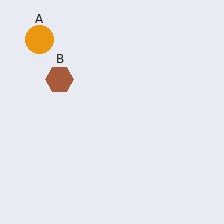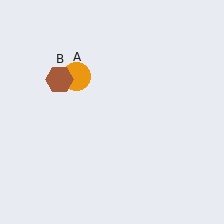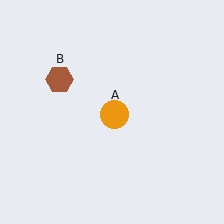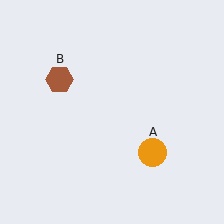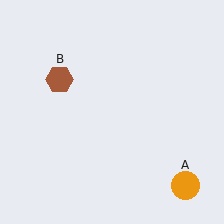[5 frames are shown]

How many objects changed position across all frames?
1 object changed position: orange circle (object A).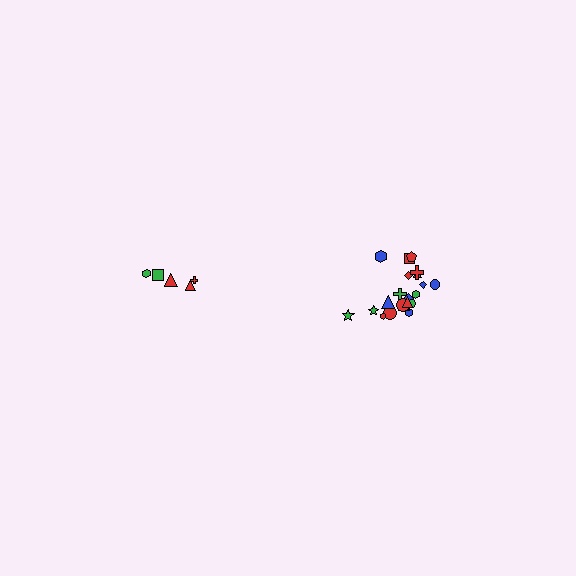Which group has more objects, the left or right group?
The right group.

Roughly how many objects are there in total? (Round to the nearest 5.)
Roughly 25 objects in total.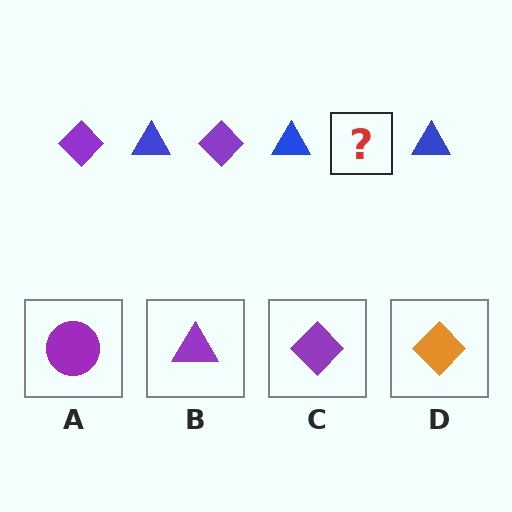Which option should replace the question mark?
Option C.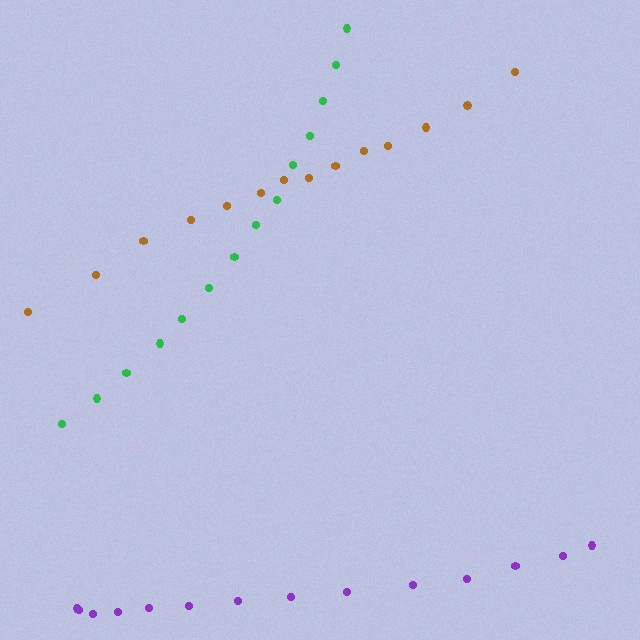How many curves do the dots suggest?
There are 3 distinct paths.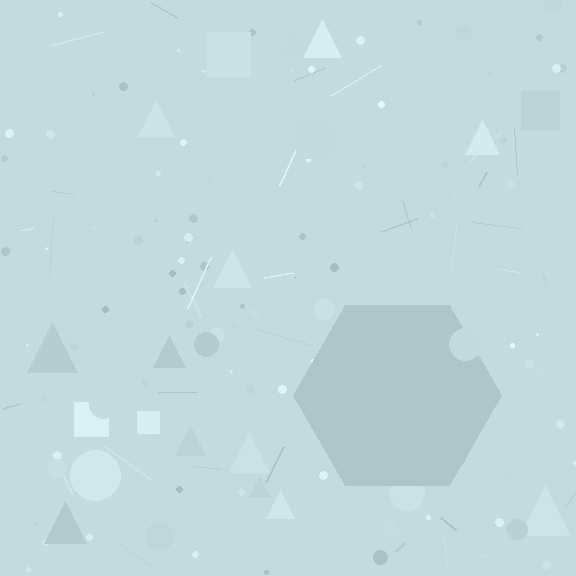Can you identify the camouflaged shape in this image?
The camouflaged shape is a hexagon.